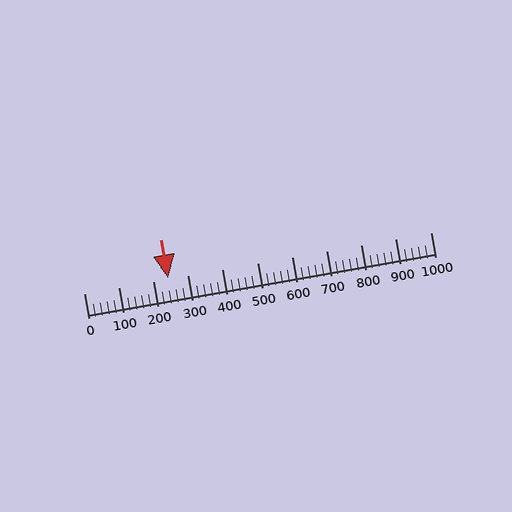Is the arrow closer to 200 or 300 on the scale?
The arrow is closer to 200.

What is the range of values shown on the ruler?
The ruler shows values from 0 to 1000.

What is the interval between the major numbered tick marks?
The major tick marks are spaced 100 units apart.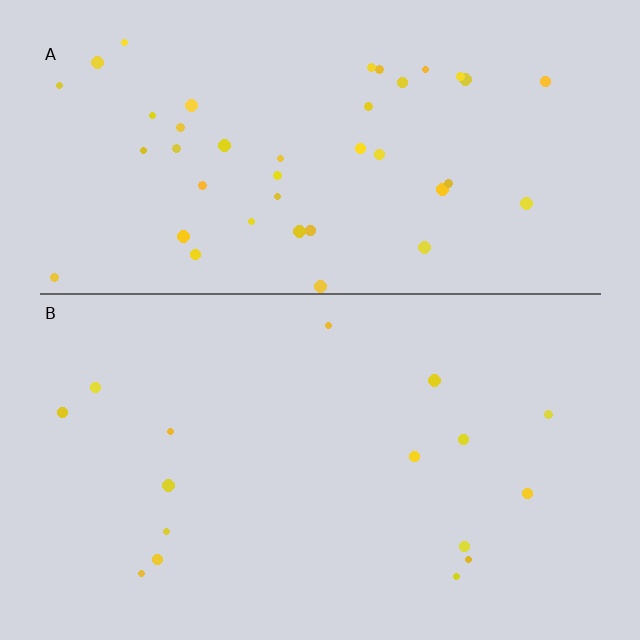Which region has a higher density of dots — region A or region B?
A (the top).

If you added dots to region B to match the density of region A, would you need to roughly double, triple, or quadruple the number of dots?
Approximately triple.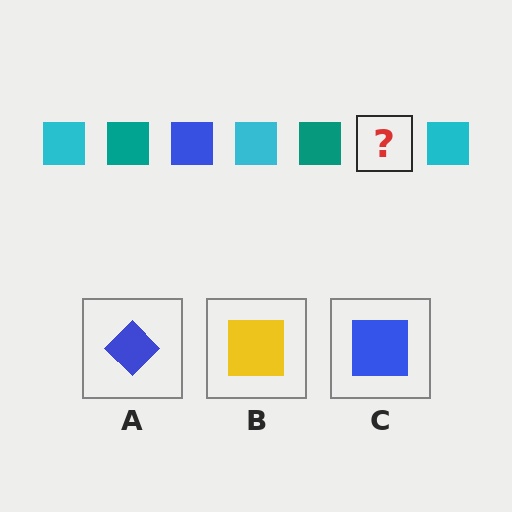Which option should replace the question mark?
Option C.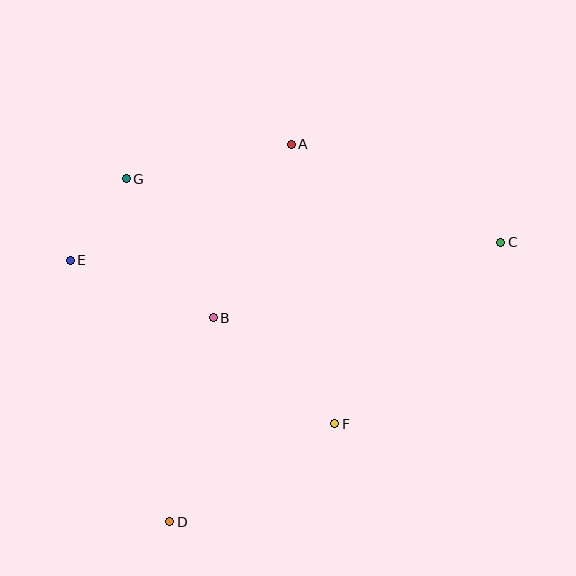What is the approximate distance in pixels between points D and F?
The distance between D and F is approximately 192 pixels.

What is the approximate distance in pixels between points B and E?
The distance between B and E is approximately 154 pixels.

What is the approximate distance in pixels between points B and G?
The distance between B and G is approximately 164 pixels.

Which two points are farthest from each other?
Points C and D are farthest from each other.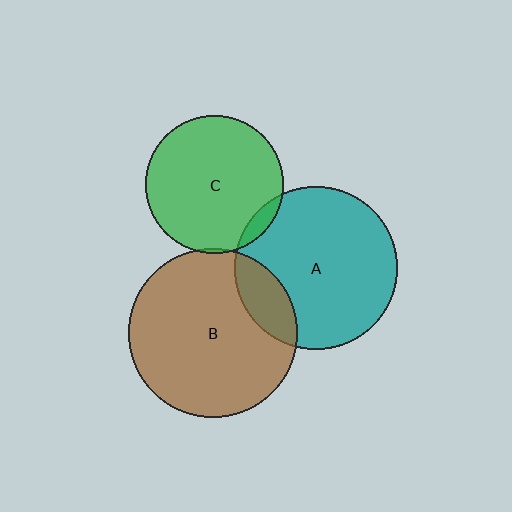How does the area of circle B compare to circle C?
Approximately 1.5 times.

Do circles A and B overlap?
Yes.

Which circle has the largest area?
Circle B (brown).